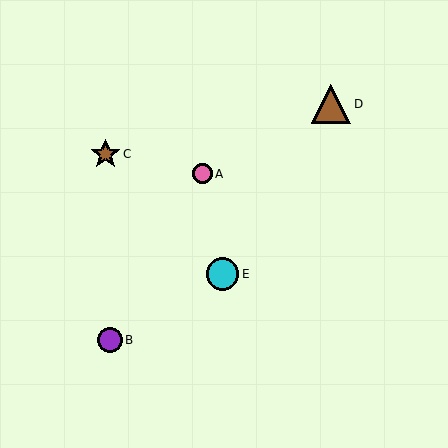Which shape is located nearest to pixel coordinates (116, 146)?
The brown star (labeled C) at (105, 154) is nearest to that location.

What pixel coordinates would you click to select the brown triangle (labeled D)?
Click at (331, 104) to select the brown triangle D.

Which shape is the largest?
The brown triangle (labeled D) is the largest.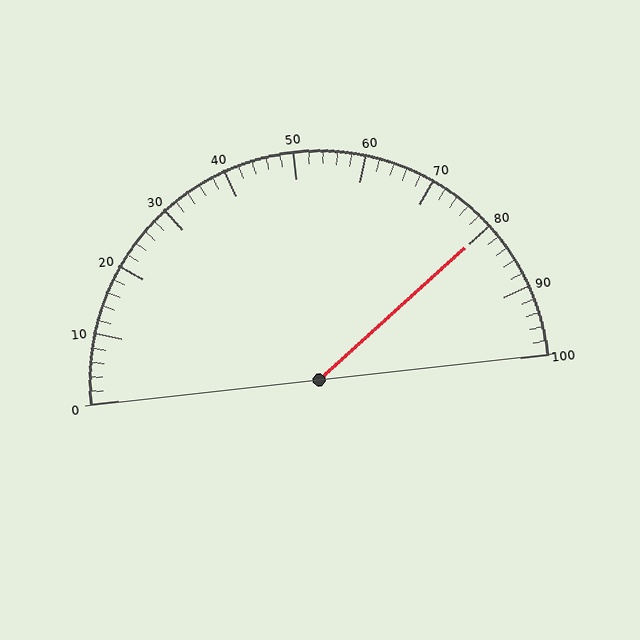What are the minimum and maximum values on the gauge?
The gauge ranges from 0 to 100.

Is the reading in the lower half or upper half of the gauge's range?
The reading is in the upper half of the range (0 to 100).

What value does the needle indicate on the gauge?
The needle indicates approximately 80.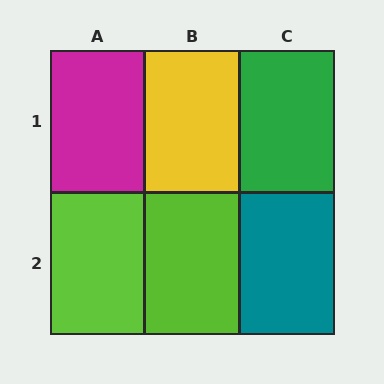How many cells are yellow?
1 cell is yellow.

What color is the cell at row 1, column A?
Magenta.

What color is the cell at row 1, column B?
Yellow.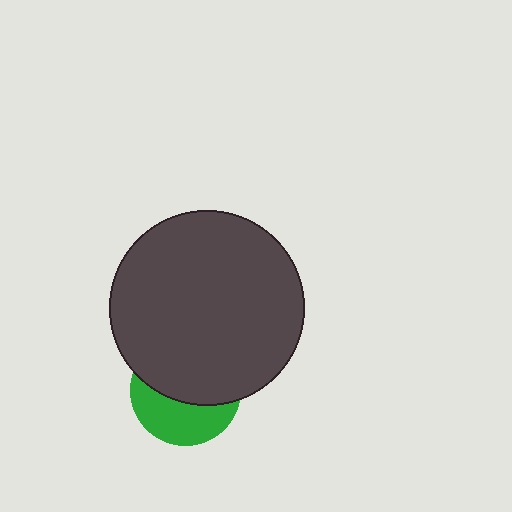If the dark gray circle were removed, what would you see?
You would see the complete green circle.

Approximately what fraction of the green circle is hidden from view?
Roughly 58% of the green circle is hidden behind the dark gray circle.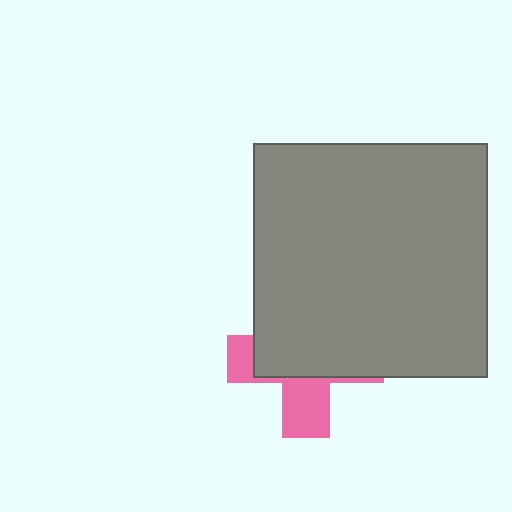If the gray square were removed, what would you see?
You would see the complete pink cross.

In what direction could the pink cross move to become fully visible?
The pink cross could move down. That would shift it out from behind the gray square entirely.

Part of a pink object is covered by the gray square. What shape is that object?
It is a cross.